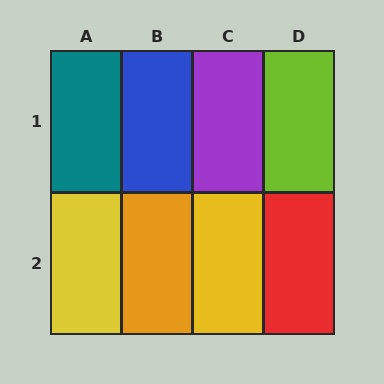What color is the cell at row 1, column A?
Teal.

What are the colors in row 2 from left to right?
Yellow, orange, yellow, red.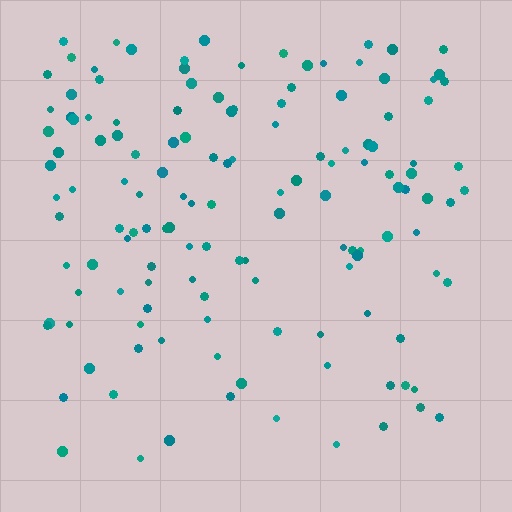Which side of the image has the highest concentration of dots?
The top.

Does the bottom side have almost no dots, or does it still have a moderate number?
Still a moderate number, just noticeably fewer than the top.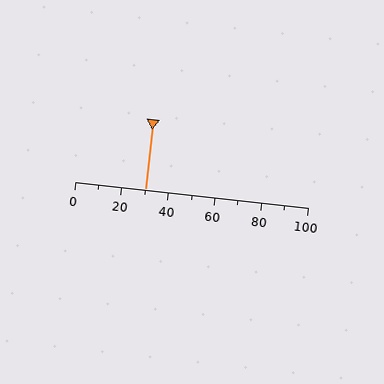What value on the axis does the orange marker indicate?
The marker indicates approximately 30.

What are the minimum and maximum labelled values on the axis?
The axis runs from 0 to 100.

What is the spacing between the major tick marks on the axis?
The major ticks are spaced 20 apart.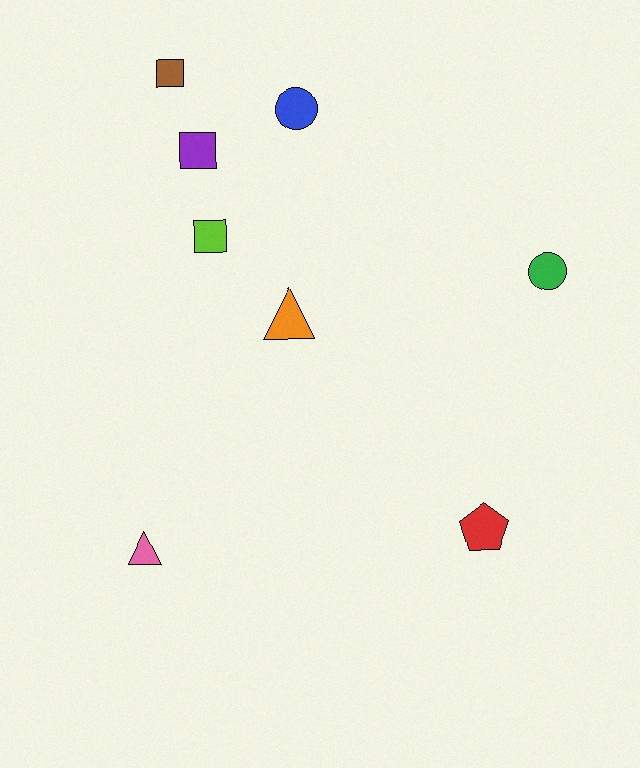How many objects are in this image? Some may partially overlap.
There are 8 objects.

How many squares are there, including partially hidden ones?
There are 3 squares.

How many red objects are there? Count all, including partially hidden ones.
There is 1 red object.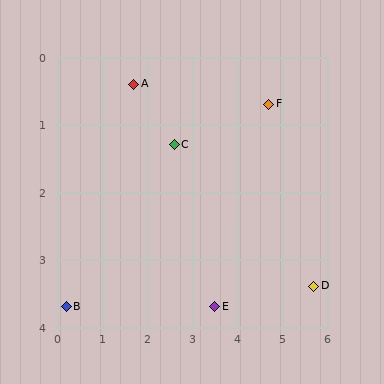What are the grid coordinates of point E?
Point E is at approximately (3.5, 3.7).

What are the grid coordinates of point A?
Point A is at approximately (1.7, 0.4).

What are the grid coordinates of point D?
Point D is at approximately (5.7, 3.4).